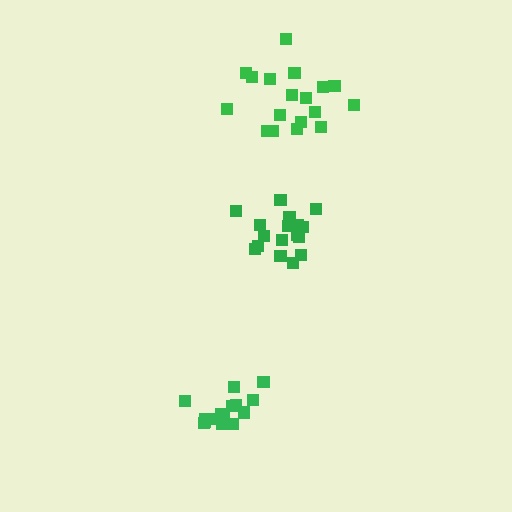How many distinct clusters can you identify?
There are 3 distinct clusters.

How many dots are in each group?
Group 1: 17 dots, Group 2: 16 dots, Group 3: 18 dots (51 total).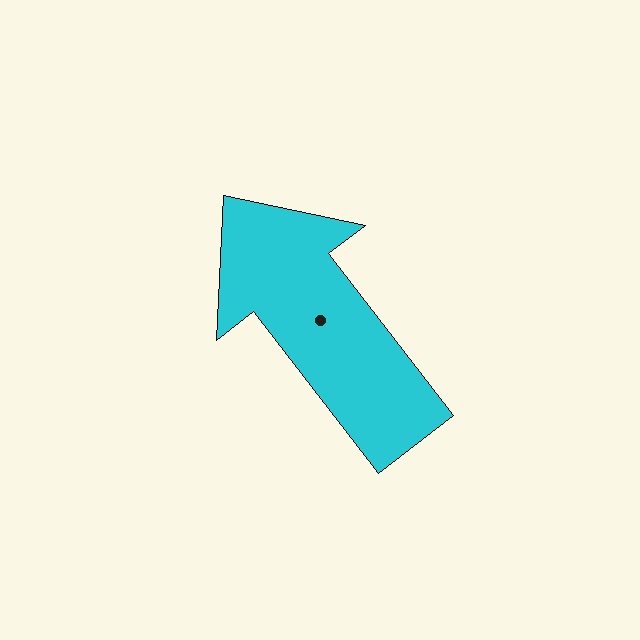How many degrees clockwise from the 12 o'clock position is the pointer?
Approximately 322 degrees.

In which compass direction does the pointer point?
Northwest.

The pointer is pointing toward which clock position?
Roughly 11 o'clock.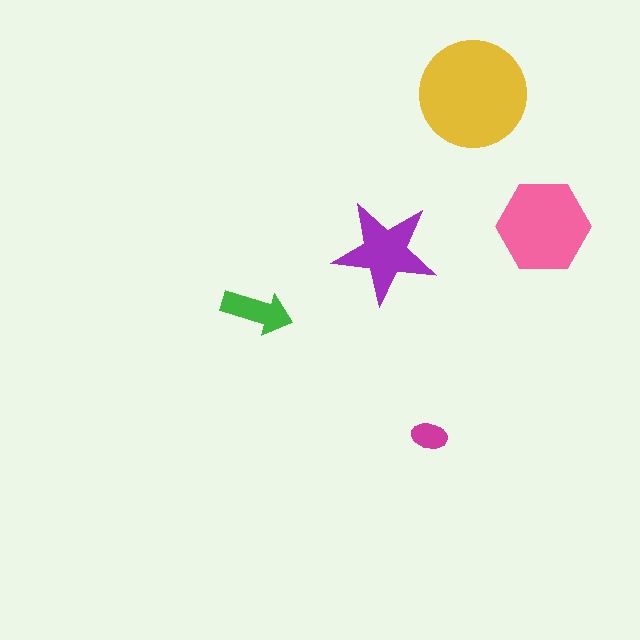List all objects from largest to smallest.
The yellow circle, the pink hexagon, the purple star, the green arrow, the magenta ellipse.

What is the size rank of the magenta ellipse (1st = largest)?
5th.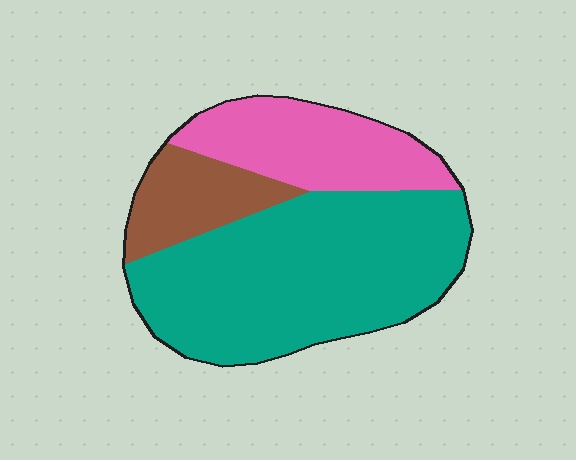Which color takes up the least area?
Brown, at roughly 15%.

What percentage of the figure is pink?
Pink covers roughly 25% of the figure.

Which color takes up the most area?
Teal, at roughly 60%.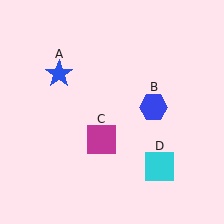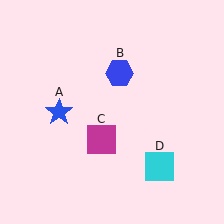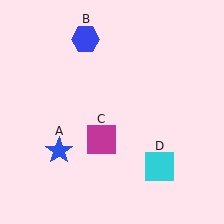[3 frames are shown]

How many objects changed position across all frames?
2 objects changed position: blue star (object A), blue hexagon (object B).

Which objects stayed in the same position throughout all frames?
Magenta square (object C) and cyan square (object D) remained stationary.